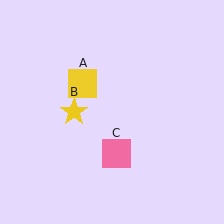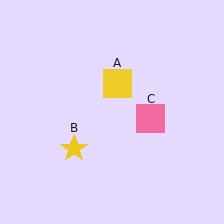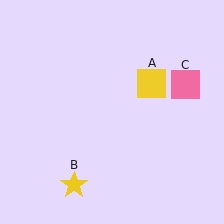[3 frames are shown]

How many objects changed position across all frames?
3 objects changed position: yellow square (object A), yellow star (object B), pink square (object C).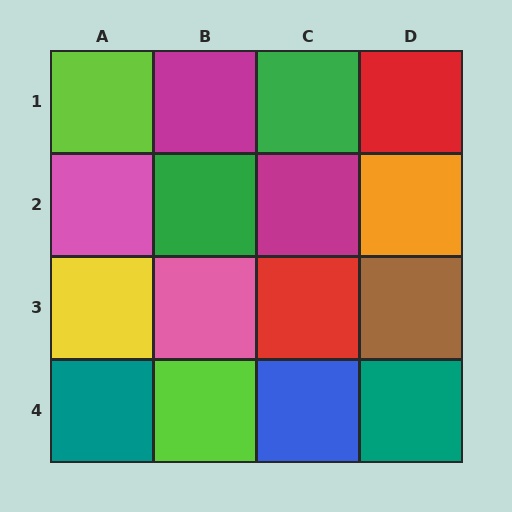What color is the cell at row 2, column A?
Pink.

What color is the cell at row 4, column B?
Lime.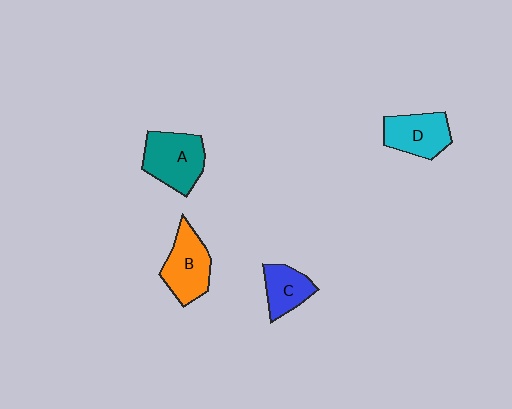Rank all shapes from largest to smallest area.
From largest to smallest: A (teal), B (orange), D (cyan), C (blue).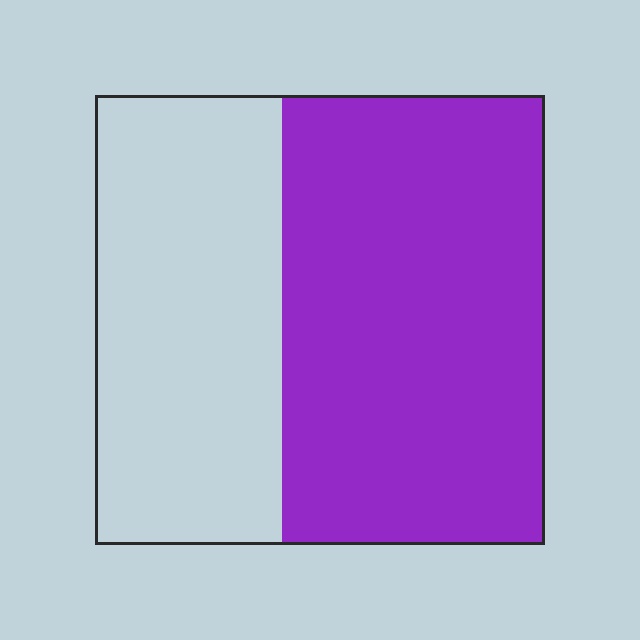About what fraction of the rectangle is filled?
About three fifths (3/5).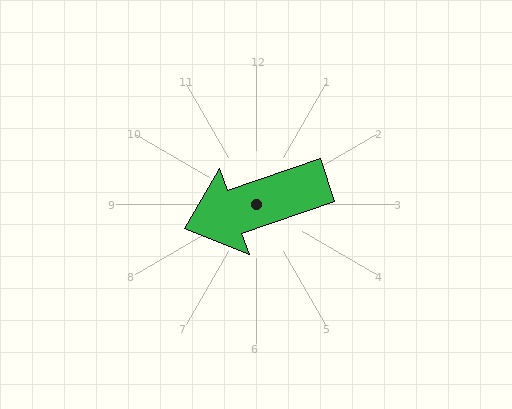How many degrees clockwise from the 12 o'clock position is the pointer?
Approximately 251 degrees.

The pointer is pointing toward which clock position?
Roughly 8 o'clock.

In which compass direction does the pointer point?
West.